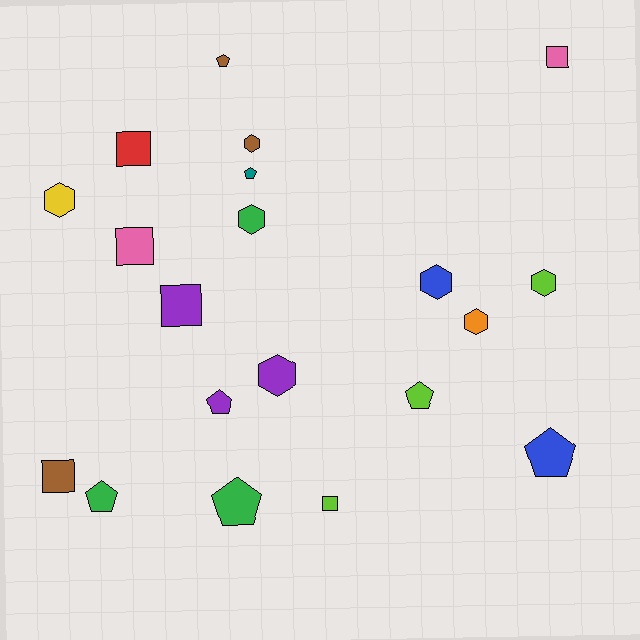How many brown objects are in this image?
There are 3 brown objects.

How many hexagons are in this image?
There are 7 hexagons.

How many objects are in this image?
There are 20 objects.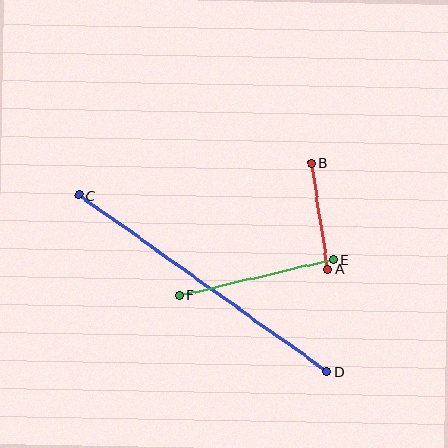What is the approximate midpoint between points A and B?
The midpoint is at approximately (320, 216) pixels.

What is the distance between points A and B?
The distance is approximately 108 pixels.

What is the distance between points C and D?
The distance is approximately 304 pixels.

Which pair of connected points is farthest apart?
Points C and D are farthest apart.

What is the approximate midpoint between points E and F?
The midpoint is at approximately (256, 278) pixels.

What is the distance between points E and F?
The distance is approximately 159 pixels.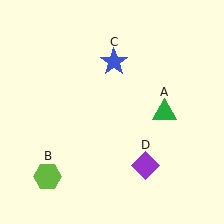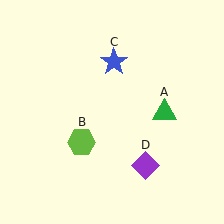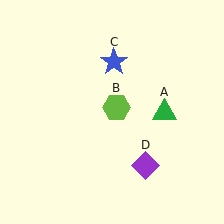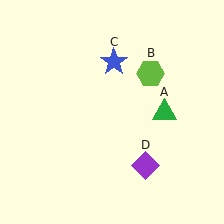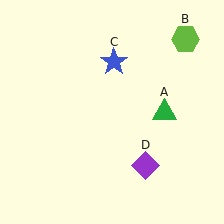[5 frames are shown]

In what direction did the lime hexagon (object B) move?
The lime hexagon (object B) moved up and to the right.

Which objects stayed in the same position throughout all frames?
Green triangle (object A) and blue star (object C) and purple diamond (object D) remained stationary.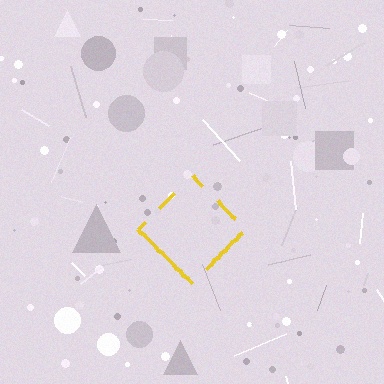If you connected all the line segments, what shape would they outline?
They would outline a diamond.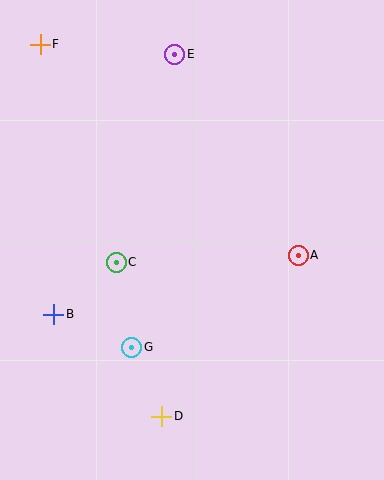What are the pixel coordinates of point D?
Point D is at (162, 416).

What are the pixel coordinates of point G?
Point G is at (132, 347).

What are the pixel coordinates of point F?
Point F is at (40, 44).